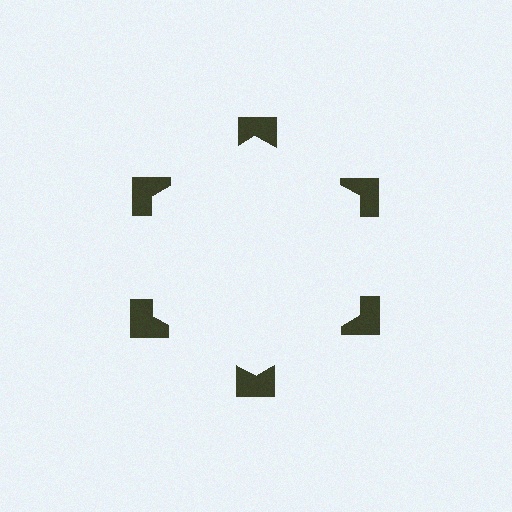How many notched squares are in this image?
There are 6 — one at each vertex of the illusory hexagon.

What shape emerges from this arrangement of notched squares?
An illusory hexagon — its edges are inferred from the aligned wedge cuts in the notched squares, not physically drawn.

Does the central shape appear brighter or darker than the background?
It typically appears slightly brighter than the background, even though no actual brightness change is drawn.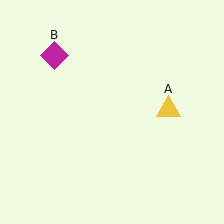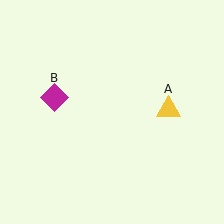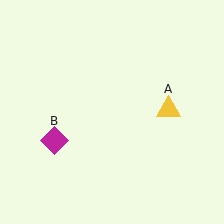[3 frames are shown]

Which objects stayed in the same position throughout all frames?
Yellow triangle (object A) remained stationary.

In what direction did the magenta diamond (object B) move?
The magenta diamond (object B) moved down.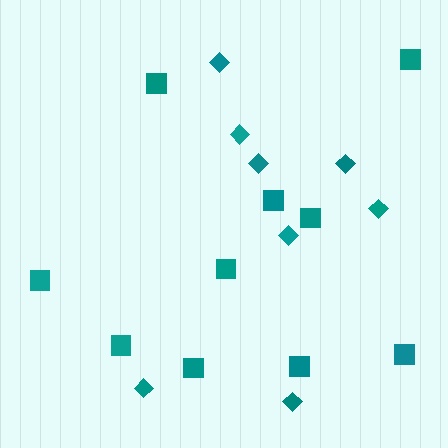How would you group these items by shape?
There are 2 groups: one group of squares (10) and one group of diamonds (8).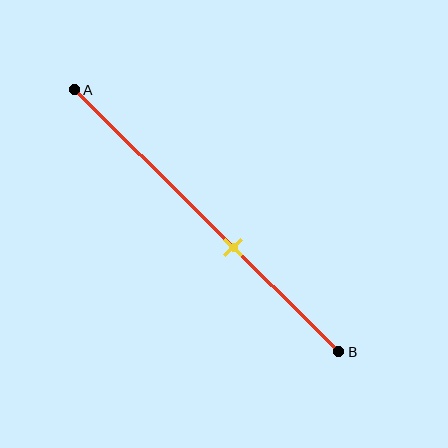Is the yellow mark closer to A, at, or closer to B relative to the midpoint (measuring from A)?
The yellow mark is closer to point B than the midpoint of segment AB.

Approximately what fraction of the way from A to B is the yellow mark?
The yellow mark is approximately 60% of the way from A to B.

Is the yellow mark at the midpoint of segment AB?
No, the mark is at about 60% from A, not at the 50% midpoint.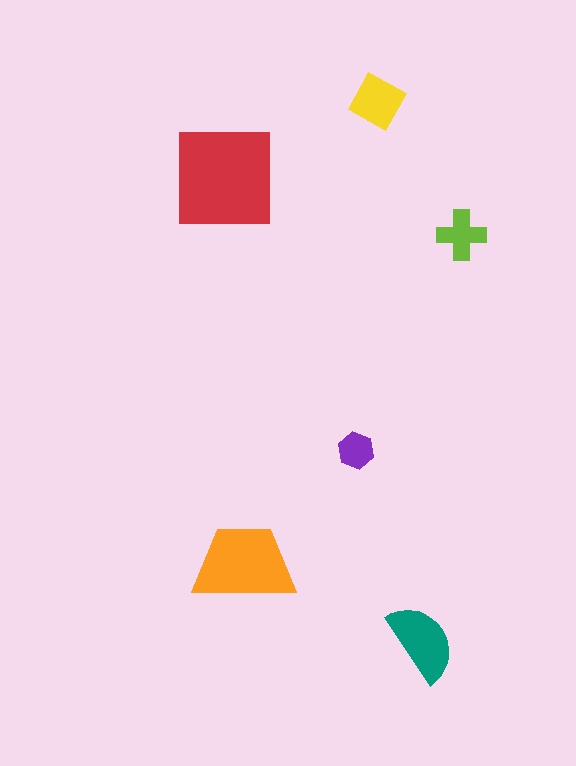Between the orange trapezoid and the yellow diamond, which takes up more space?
The orange trapezoid.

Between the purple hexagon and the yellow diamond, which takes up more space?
The yellow diamond.